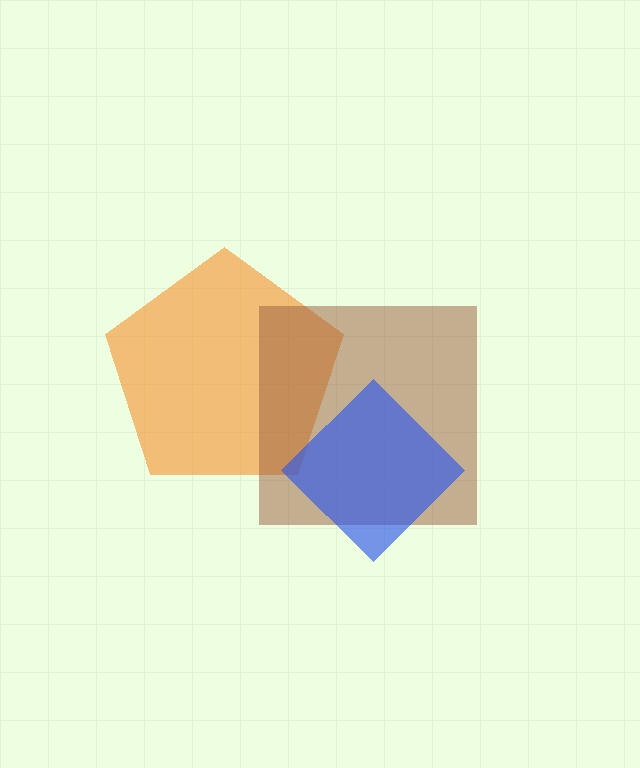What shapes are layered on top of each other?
The layered shapes are: an orange pentagon, a brown square, a blue diamond.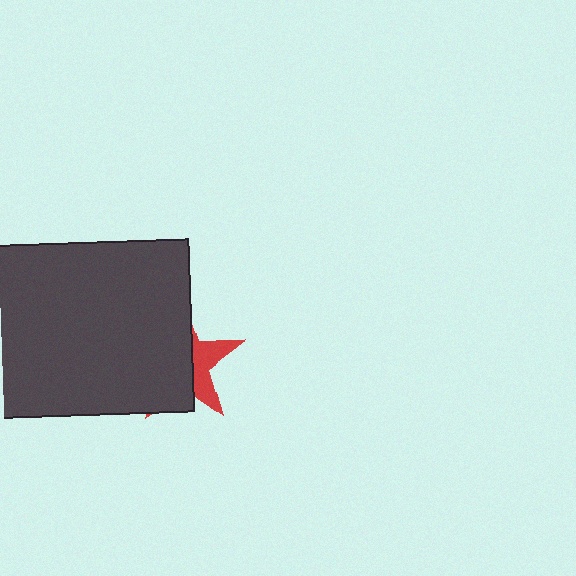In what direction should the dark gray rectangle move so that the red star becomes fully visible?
The dark gray rectangle should move left. That is the shortest direction to clear the overlap and leave the red star fully visible.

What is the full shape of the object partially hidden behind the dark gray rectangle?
The partially hidden object is a red star.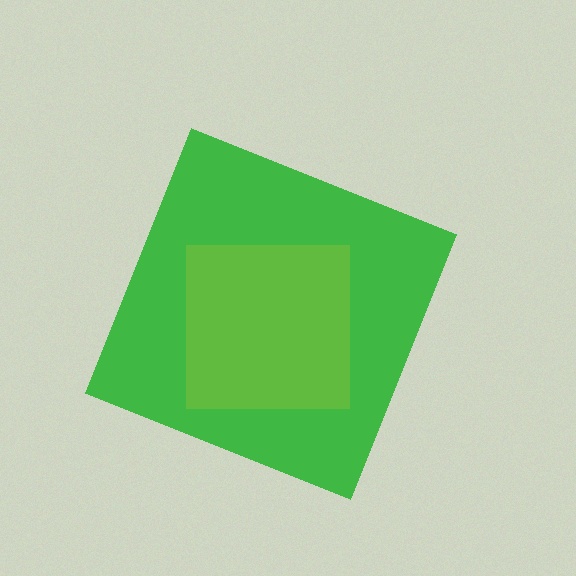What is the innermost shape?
The lime square.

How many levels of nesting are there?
2.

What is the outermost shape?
The green diamond.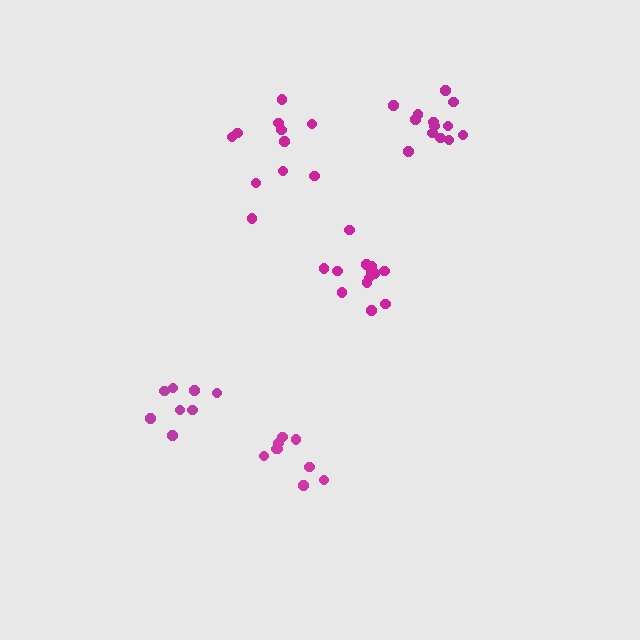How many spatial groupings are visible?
There are 5 spatial groupings.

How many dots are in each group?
Group 1: 11 dots, Group 2: 13 dots, Group 3: 9 dots, Group 4: 13 dots, Group 5: 8 dots (54 total).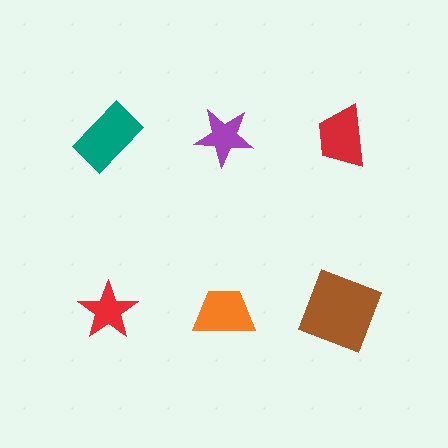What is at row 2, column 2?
An orange trapezoid.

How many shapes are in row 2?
3 shapes.